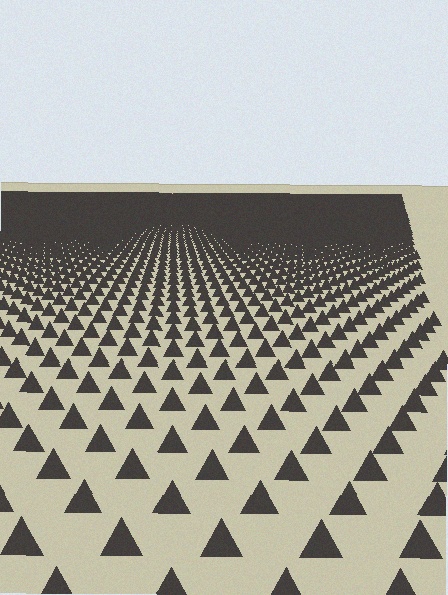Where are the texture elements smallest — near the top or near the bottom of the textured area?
Near the top.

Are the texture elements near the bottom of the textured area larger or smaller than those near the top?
Larger. Near the bottom, elements are closer to the viewer and appear at a bigger on-screen size.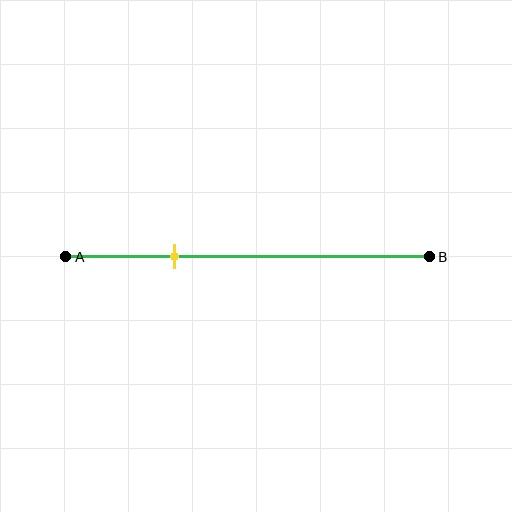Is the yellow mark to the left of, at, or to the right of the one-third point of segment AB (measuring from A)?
The yellow mark is to the left of the one-third point of segment AB.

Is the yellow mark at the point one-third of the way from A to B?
No, the mark is at about 30% from A, not at the 33% one-third point.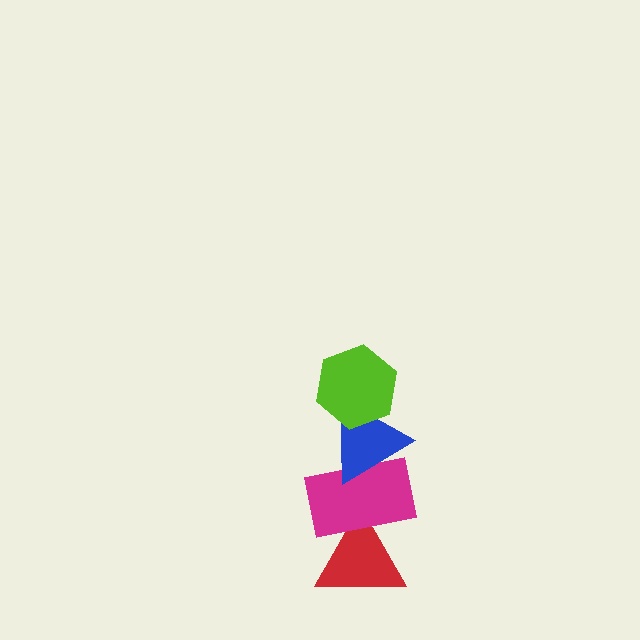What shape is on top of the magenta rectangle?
The blue triangle is on top of the magenta rectangle.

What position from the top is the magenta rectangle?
The magenta rectangle is 3rd from the top.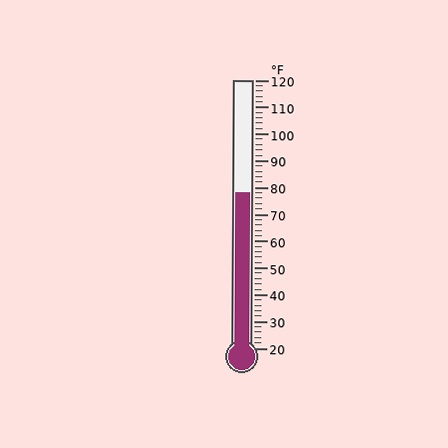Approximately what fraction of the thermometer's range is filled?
The thermometer is filled to approximately 60% of its range.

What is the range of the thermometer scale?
The thermometer scale ranges from 20°F to 120°F.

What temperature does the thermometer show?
The thermometer shows approximately 78°F.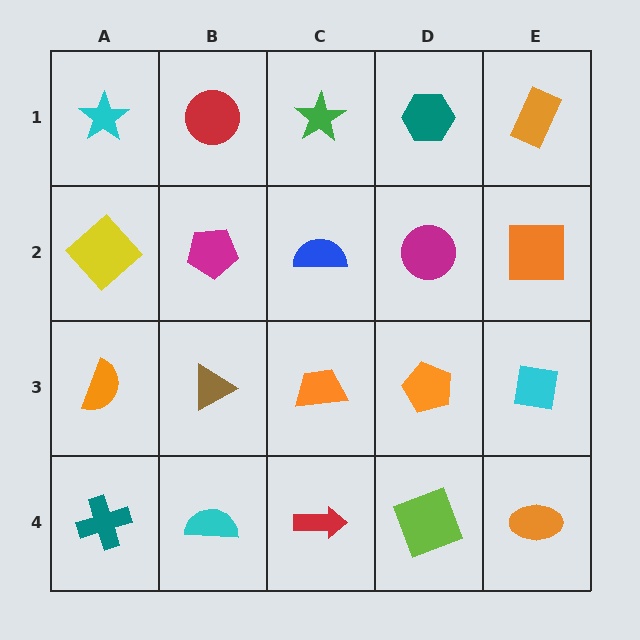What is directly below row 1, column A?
A yellow diamond.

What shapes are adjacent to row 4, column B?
A brown triangle (row 3, column B), a teal cross (row 4, column A), a red arrow (row 4, column C).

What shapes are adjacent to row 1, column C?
A blue semicircle (row 2, column C), a red circle (row 1, column B), a teal hexagon (row 1, column D).